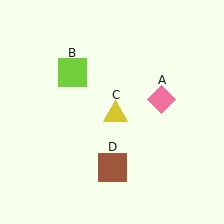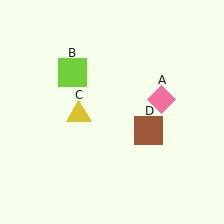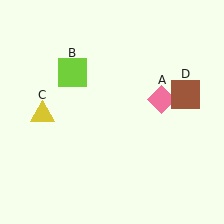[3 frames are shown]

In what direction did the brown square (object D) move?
The brown square (object D) moved up and to the right.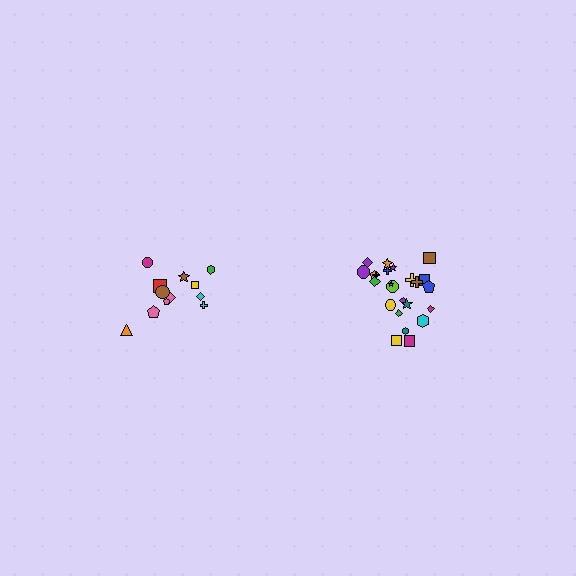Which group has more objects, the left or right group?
The right group.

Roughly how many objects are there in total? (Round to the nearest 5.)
Roughly 35 objects in total.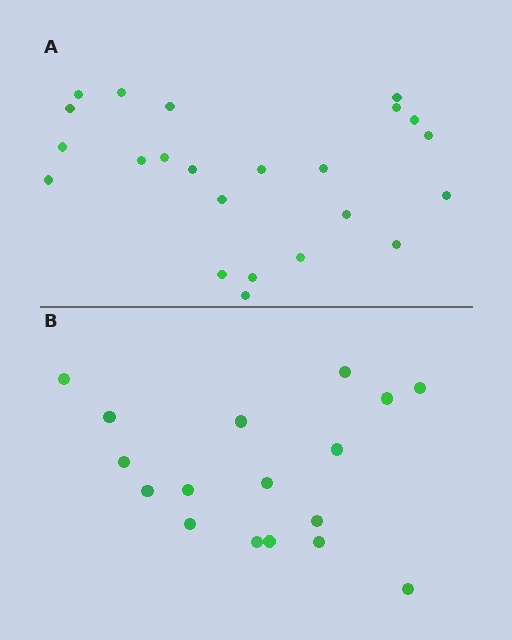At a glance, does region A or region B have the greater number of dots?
Region A (the top region) has more dots.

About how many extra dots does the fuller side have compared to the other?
Region A has about 6 more dots than region B.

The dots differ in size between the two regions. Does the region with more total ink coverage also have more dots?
No. Region B has more total ink coverage because its dots are larger, but region A actually contains more individual dots. Total area can be misleading — the number of items is what matters here.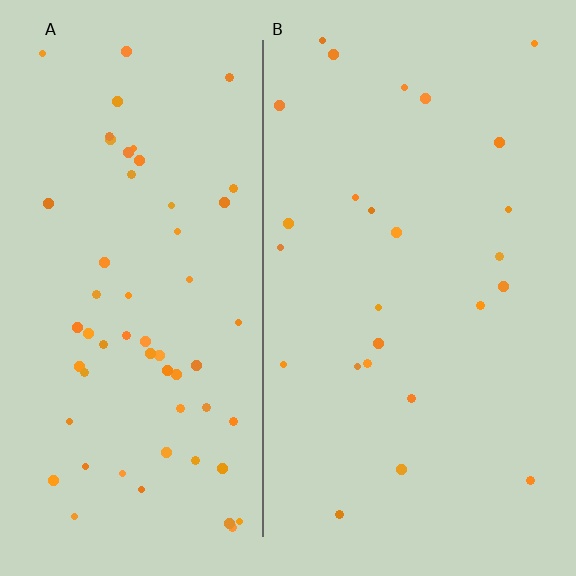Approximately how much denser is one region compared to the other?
Approximately 2.3× — region A over region B.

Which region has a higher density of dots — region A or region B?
A (the left).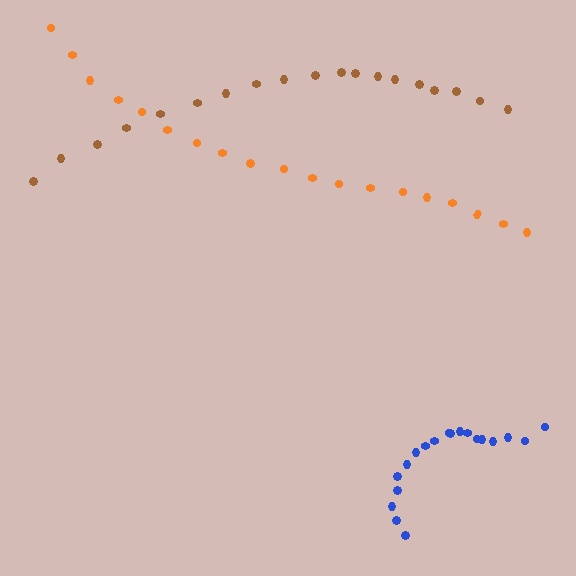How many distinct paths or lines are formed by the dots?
There are 3 distinct paths.